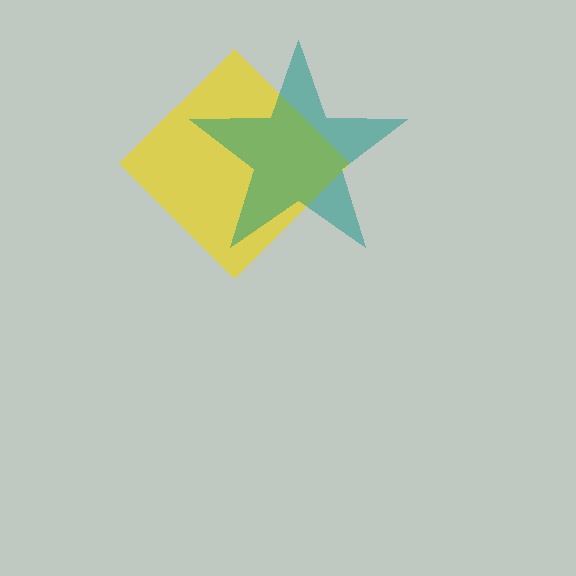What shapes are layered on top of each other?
The layered shapes are: a yellow diamond, a teal star.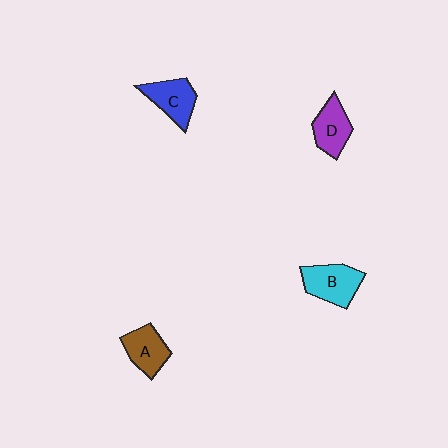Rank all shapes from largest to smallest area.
From largest to smallest: B (cyan), C (blue), A (brown), D (purple).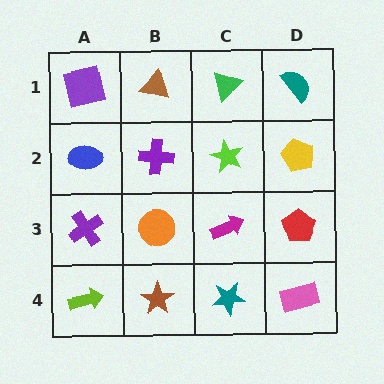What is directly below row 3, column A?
A lime arrow.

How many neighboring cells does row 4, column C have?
3.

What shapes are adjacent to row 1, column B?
A purple cross (row 2, column B), a purple square (row 1, column A), a green triangle (row 1, column C).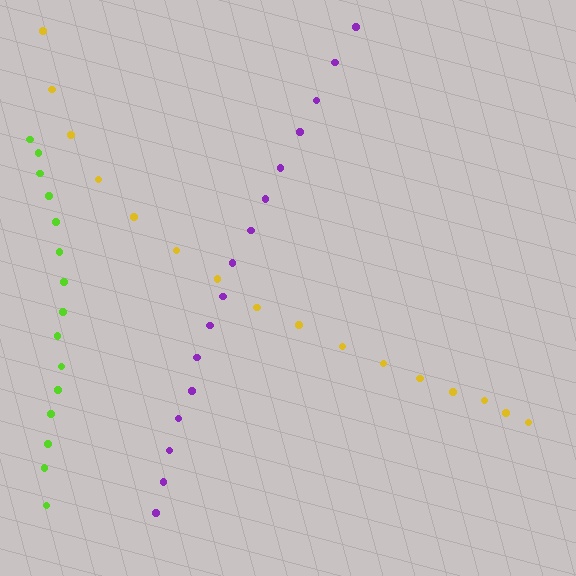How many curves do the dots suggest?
There are 3 distinct paths.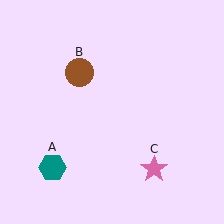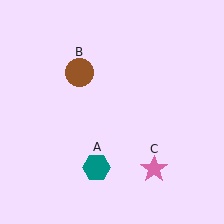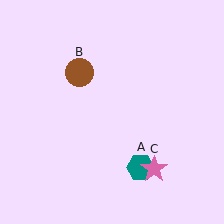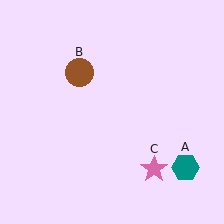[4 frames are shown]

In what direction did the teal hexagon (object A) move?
The teal hexagon (object A) moved right.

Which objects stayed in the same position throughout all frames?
Brown circle (object B) and pink star (object C) remained stationary.